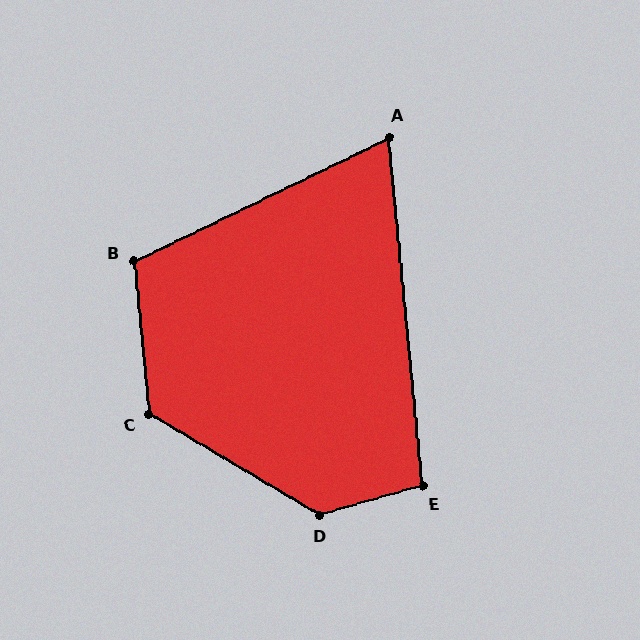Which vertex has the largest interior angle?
D, at approximately 134 degrees.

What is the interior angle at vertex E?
Approximately 100 degrees (obtuse).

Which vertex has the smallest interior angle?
A, at approximately 70 degrees.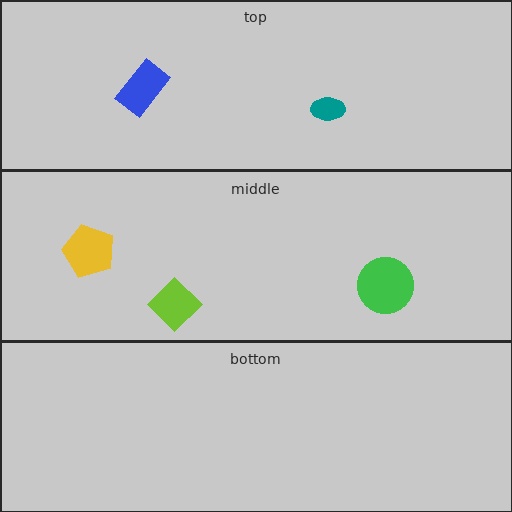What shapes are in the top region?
The blue rectangle, the teal ellipse.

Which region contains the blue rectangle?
The top region.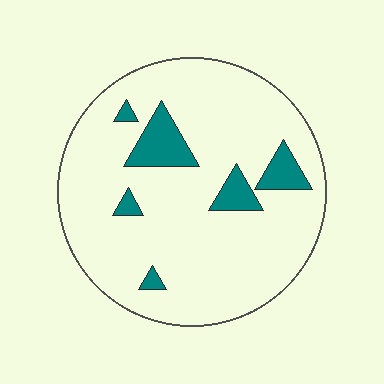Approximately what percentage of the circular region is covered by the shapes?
Approximately 10%.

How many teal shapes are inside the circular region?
6.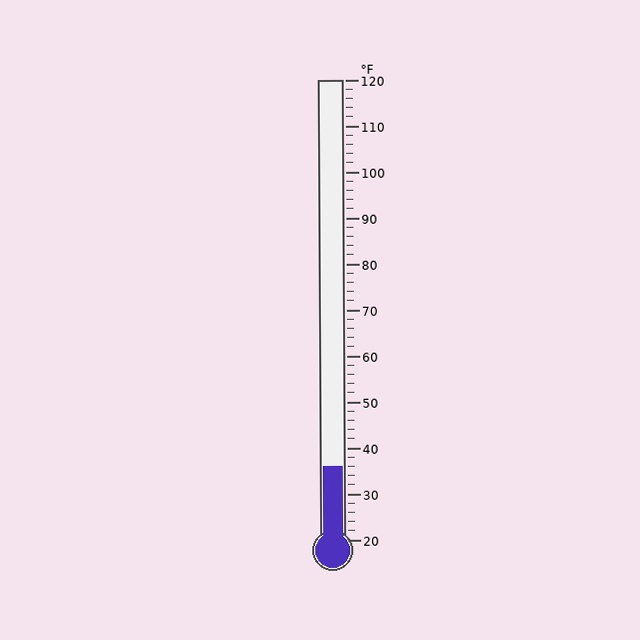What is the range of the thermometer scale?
The thermometer scale ranges from 20°F to 120°F.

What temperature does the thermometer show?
The thermometer shows approximately 36°F.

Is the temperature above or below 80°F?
The temperature is below 80°F.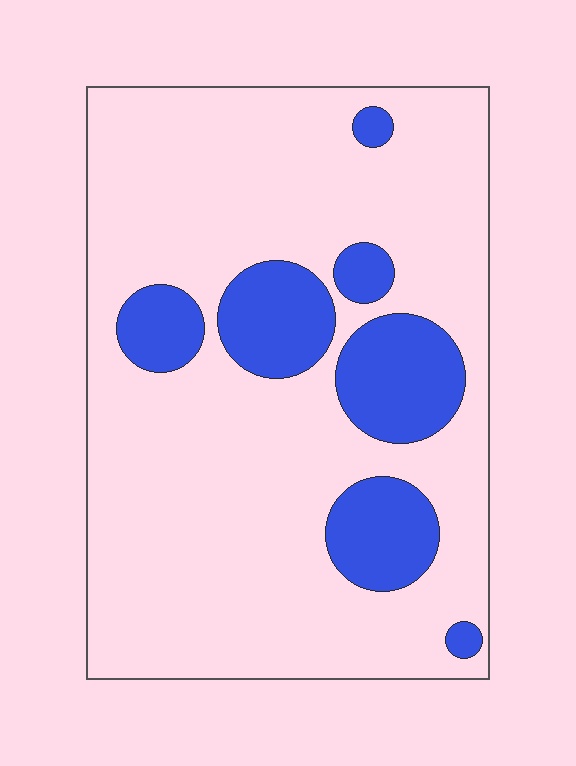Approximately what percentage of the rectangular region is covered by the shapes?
Approximately 20%.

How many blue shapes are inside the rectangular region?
7.